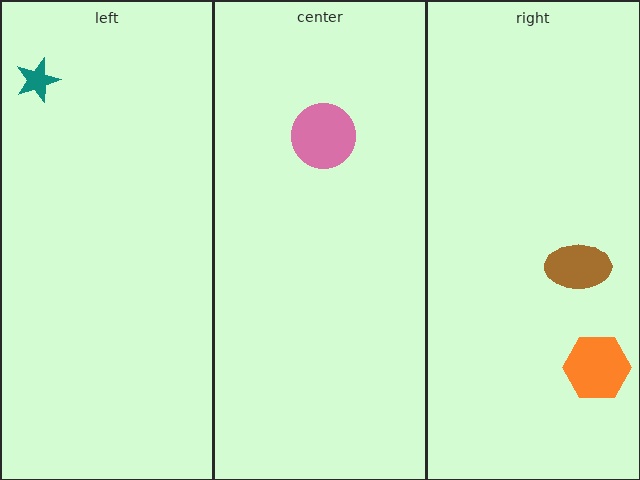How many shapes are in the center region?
1.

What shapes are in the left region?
The teal star.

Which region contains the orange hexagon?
The right region.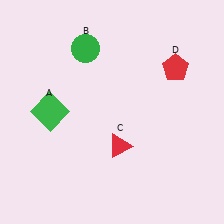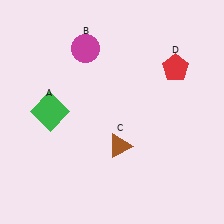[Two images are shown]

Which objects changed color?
B changed from green to magenta. C changed from red to brown.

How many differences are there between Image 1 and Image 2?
There are 2 differences between the two images.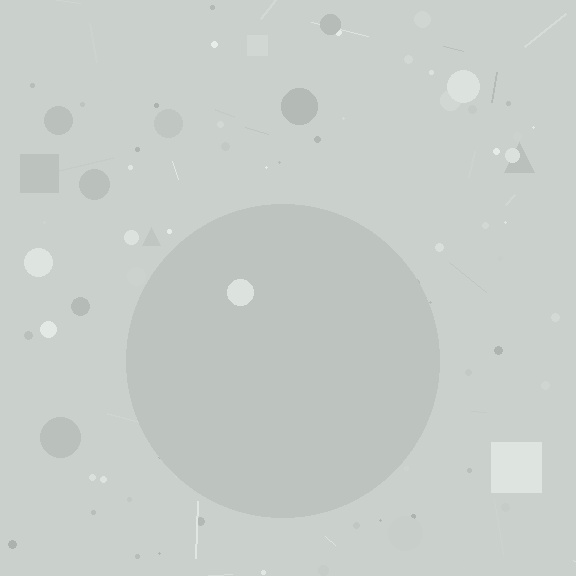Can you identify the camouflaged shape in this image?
The camouflaged shape is a circle.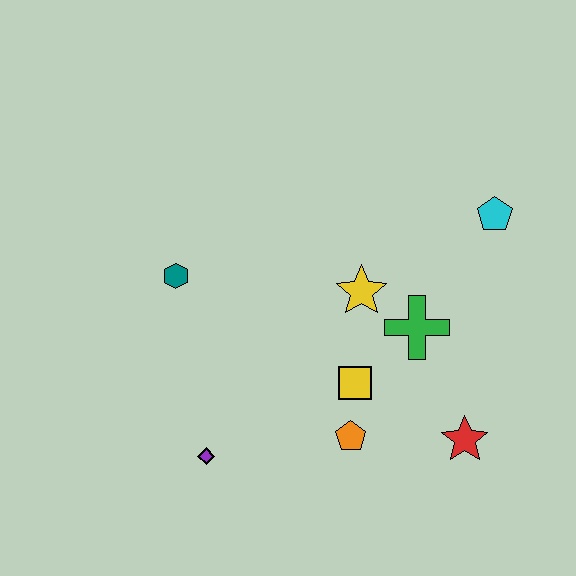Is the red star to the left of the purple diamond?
No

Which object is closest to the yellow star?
The green cross is closest to the yellow star.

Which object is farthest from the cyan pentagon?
The purple diamond is farthest from the cyan pentagon.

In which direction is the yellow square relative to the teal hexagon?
The yellow square is to the right of the teal hexagon.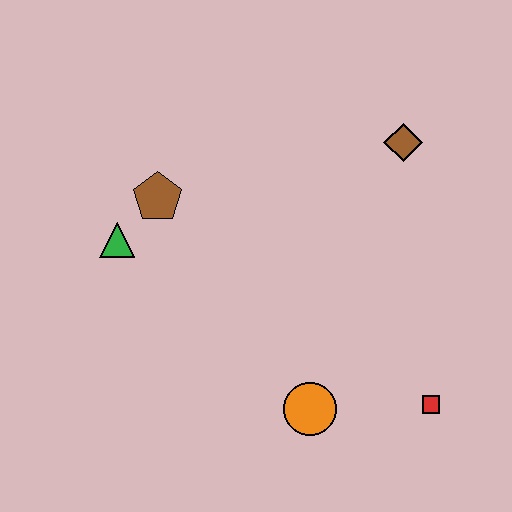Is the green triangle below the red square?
No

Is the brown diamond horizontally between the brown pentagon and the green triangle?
No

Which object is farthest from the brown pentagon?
The red square is farthest from the brown pentagon.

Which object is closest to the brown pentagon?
The green triangle is closest to the brown pentagon.